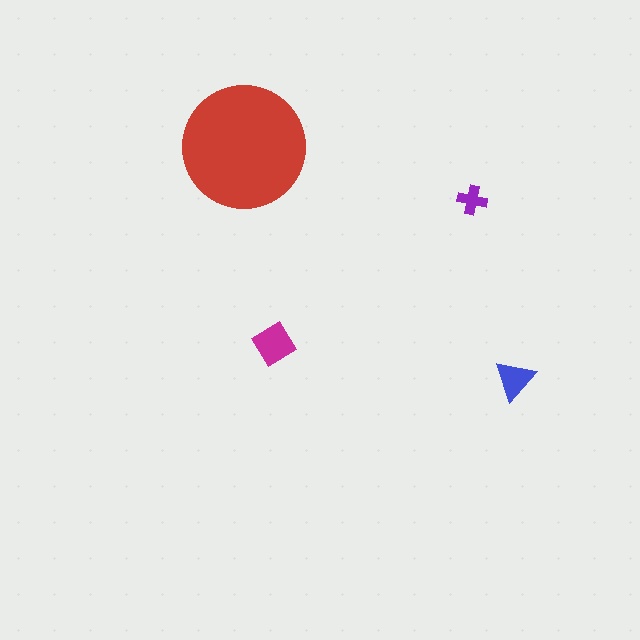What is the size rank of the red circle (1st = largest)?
1st.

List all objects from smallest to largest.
The purple cross, the blue triangle, the magenta diamond, the red circle.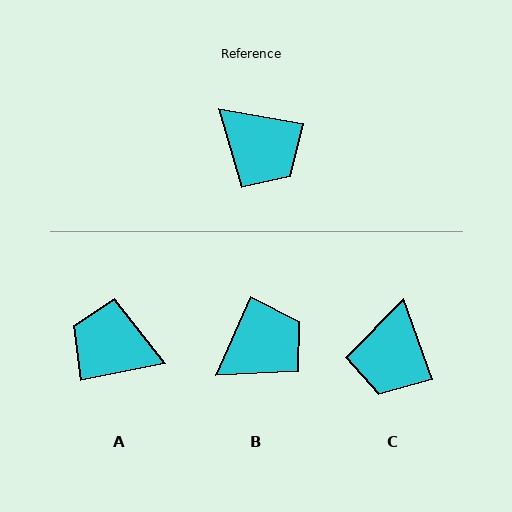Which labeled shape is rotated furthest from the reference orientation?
A, about 159 degrees away.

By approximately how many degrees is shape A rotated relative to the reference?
Approximately 159 degrees clockwise.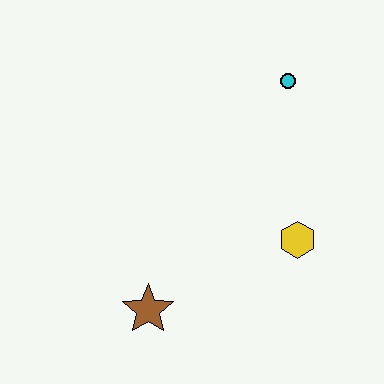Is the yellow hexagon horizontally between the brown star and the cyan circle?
No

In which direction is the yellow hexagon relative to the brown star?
The yellow hexagon is to the right of the brown star.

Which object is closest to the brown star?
The yellow hexagon is closest to the brown star.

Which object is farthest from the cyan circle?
The brown star is farthest from the cyan circle.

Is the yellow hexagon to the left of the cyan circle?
No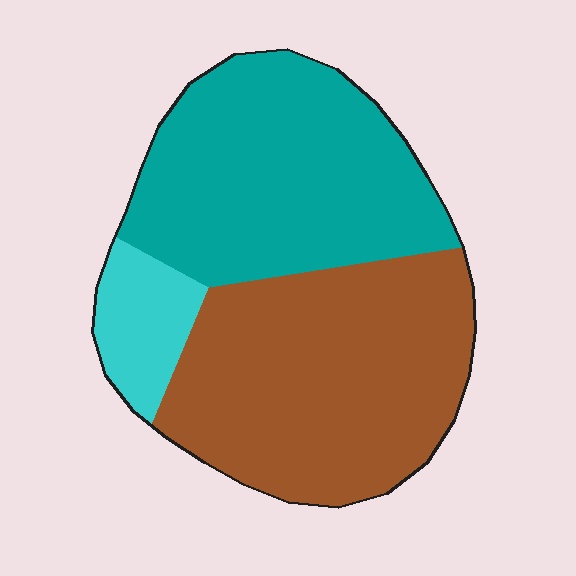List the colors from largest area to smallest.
From largest to smallest: brown, teal, cyan.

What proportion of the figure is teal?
Teal covers about 40% of the figure.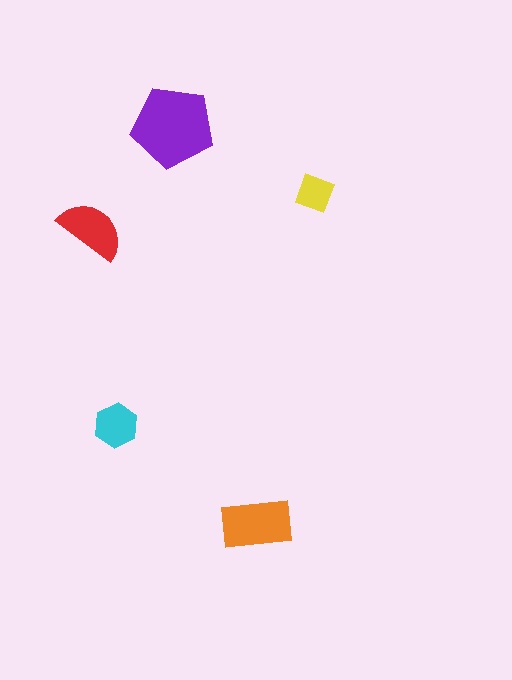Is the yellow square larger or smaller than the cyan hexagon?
Smaller.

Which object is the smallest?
The yellow square.